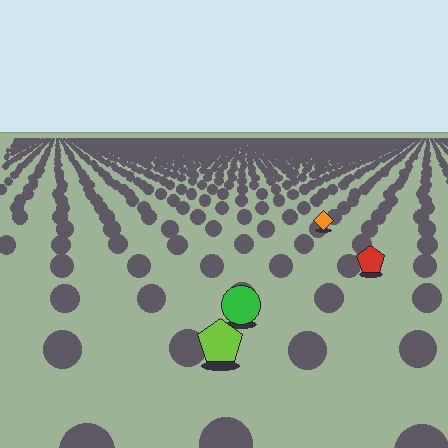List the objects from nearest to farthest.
From nearest to farthest: the lime pentagon, the green circle, the red pentagon, the orange diamond.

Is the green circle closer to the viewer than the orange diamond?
Yes. The green circle is closer — you can tell from the texture gradient: the ground texture is coarser near it.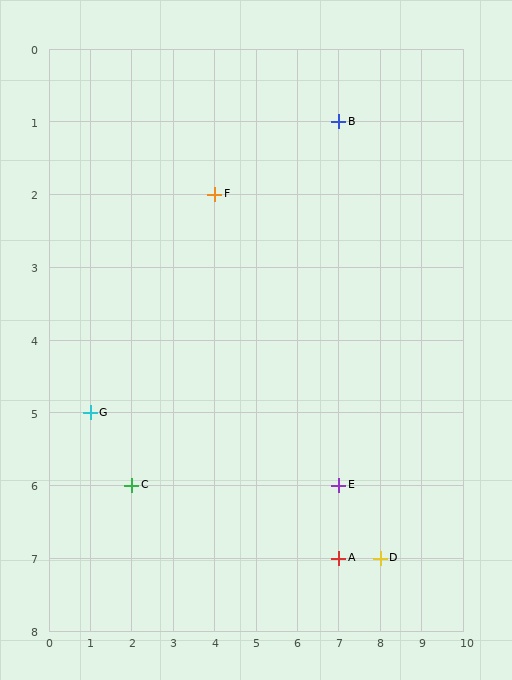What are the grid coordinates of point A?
Point A is at grid coordinates (7, 7).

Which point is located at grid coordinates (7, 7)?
Point A is at (7, 7).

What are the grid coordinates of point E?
Point E is at grid coordinates (7, 6).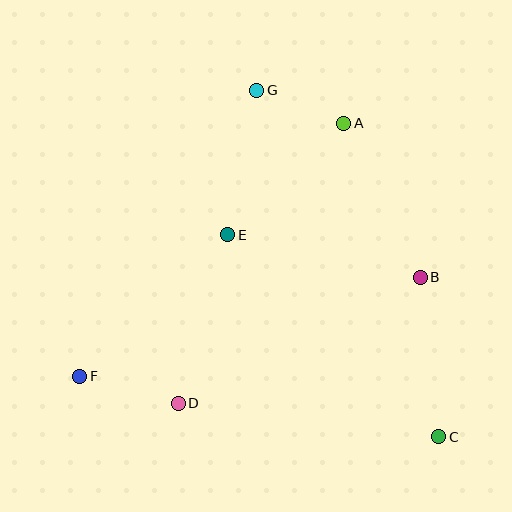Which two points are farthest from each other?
Points C and G are farthest from each other.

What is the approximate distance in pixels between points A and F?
The distance between A and F is approximately 366 pixels.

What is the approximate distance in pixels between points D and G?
The distance between D and G is approximately 322 pixels.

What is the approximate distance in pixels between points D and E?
The distance between D and E is approximately 175 pixels.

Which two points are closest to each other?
Points A and G are closest to each other.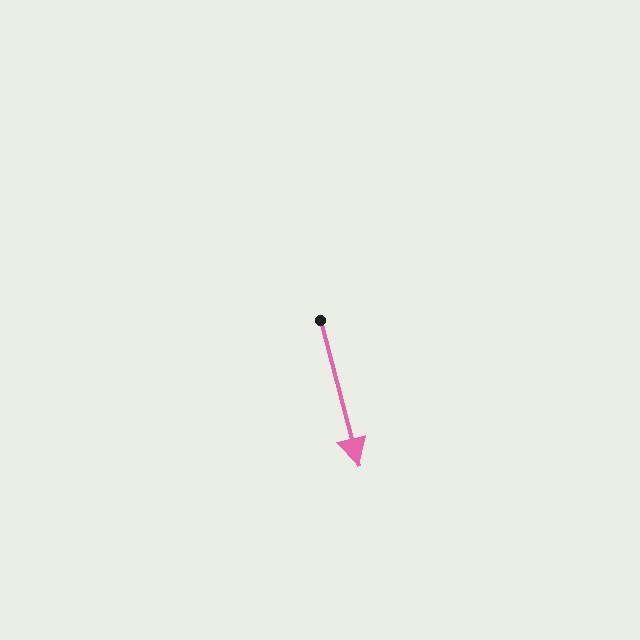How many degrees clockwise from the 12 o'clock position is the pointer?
Approximately 165 degrees.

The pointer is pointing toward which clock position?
Roughly 6 o'clock.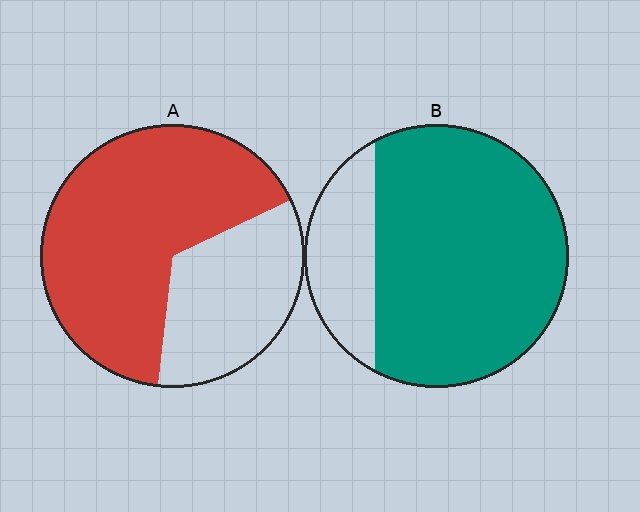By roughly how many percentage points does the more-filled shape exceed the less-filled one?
By roughly 10 percentage points (B over A).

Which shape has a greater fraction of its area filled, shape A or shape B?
Shape B.